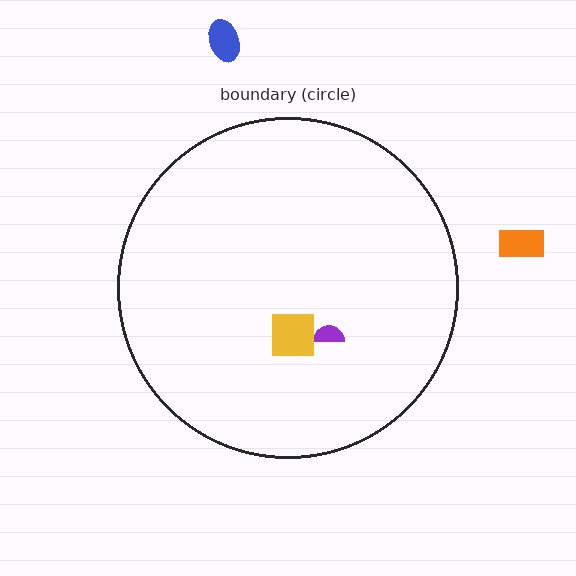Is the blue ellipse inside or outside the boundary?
Outside.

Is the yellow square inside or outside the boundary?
Inside.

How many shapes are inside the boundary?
2 inside, 2 outside.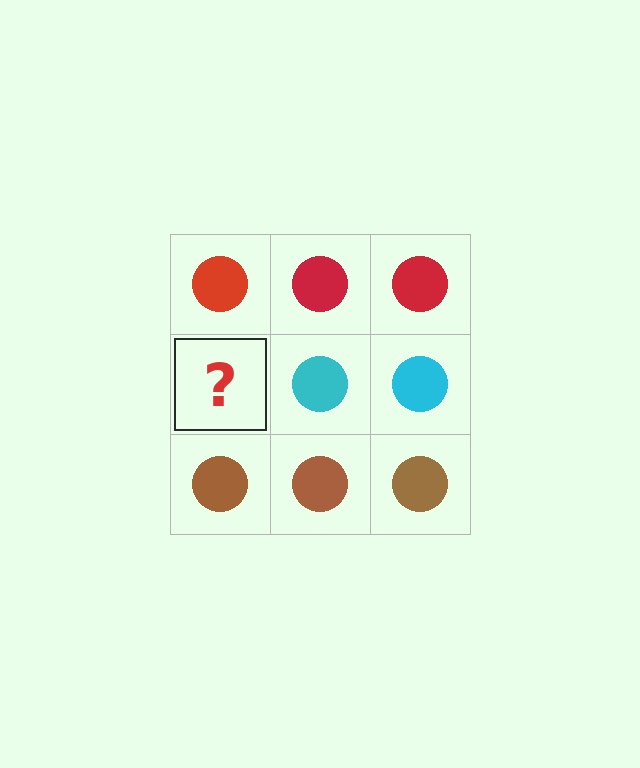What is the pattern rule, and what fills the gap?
The rule is that each row has a consistent color. The gap should be filled with a cyan circle.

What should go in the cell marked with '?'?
The missing cell should contain a cyan circle.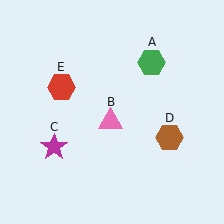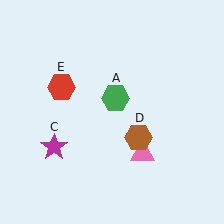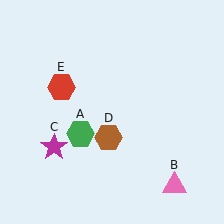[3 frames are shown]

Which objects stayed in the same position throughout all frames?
Magenta star (object C) and red hexagon (object E) remained stationary.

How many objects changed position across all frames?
3 objects changed position: green hexagon (object A), pink triangle (object B), brown hexagon (object D).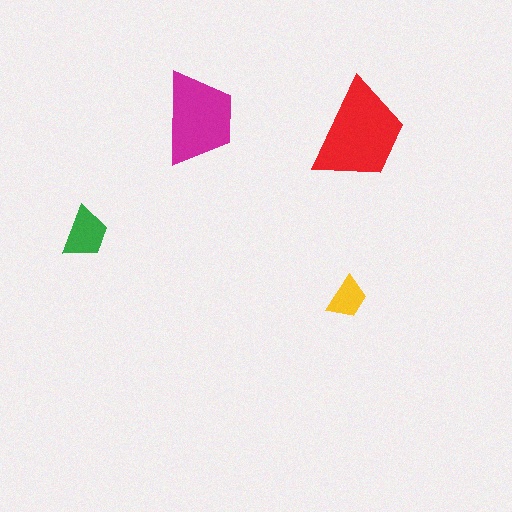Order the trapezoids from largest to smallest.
the red one, the magenta one, the green one, the yellow one.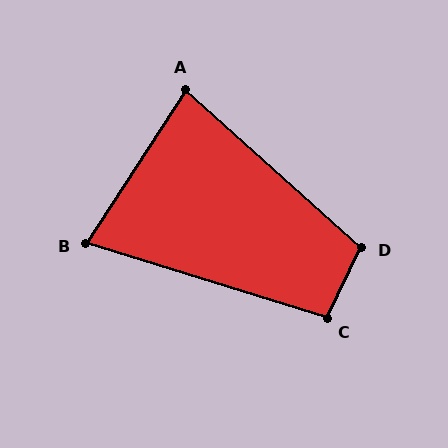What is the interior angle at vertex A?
Approximately 81 degrees (acute).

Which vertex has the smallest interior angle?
B, at approximately 74 degrees.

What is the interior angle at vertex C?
Approximately 99 degrees (obtuse).